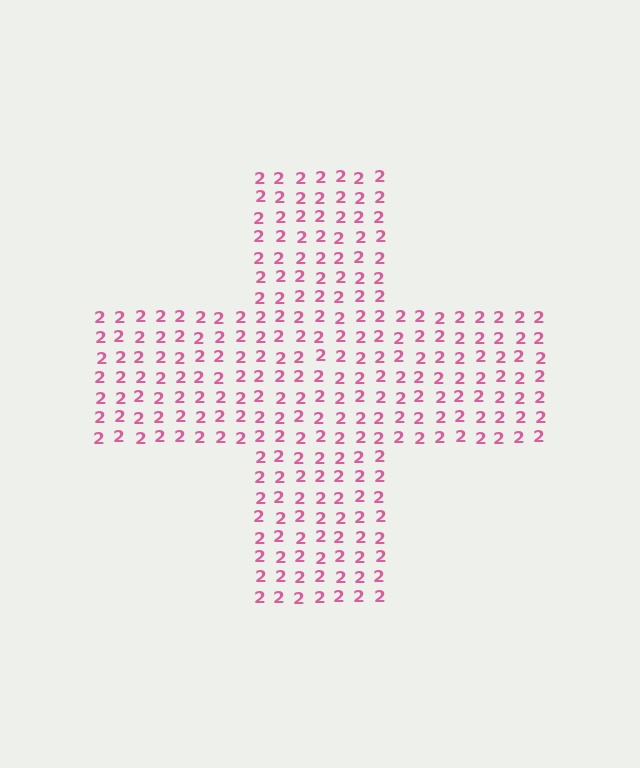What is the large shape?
The large shape is a cross.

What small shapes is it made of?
It is made of small digit 2's.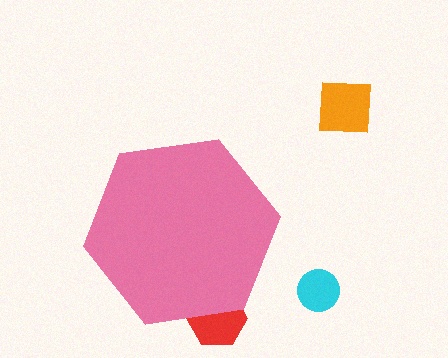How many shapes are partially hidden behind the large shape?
1 shape is partially hidden.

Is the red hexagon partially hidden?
Yes, the red hexagon is partially hidden behind the pink hexagon.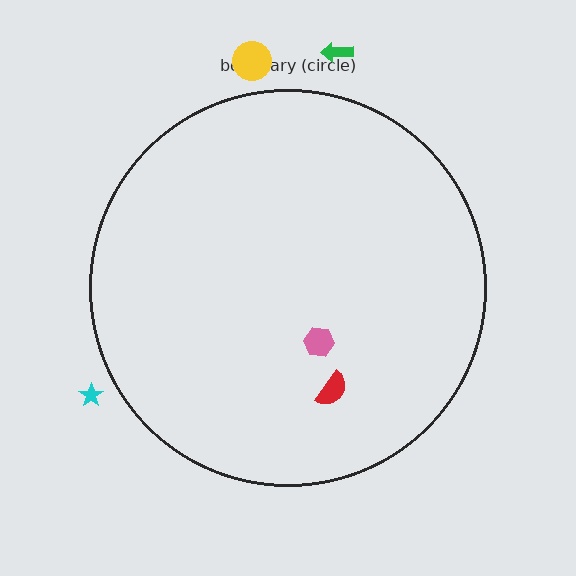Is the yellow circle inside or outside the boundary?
Outside.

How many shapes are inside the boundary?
2 inside, 3 outside.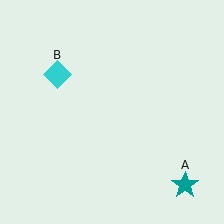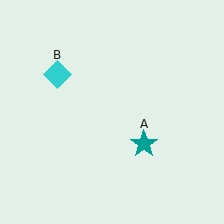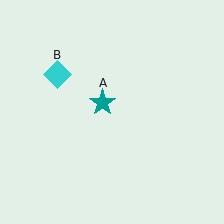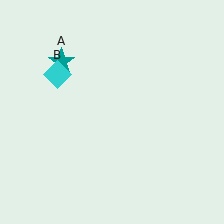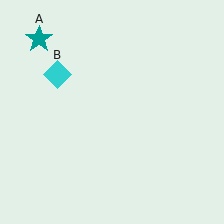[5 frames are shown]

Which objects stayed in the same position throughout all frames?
Cyan diamond (object B) remained stationary.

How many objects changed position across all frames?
1 object changed position: teal star (object A).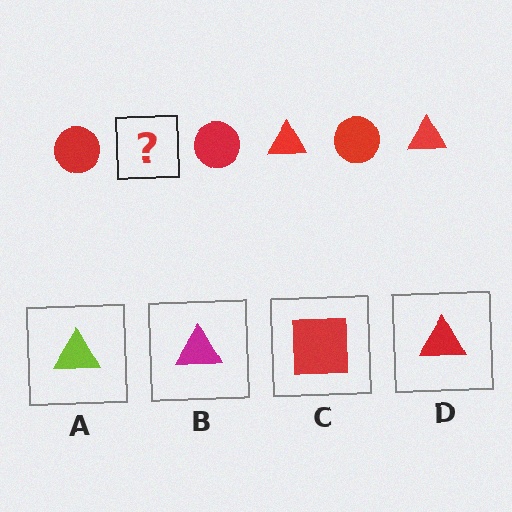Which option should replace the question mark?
Option D.